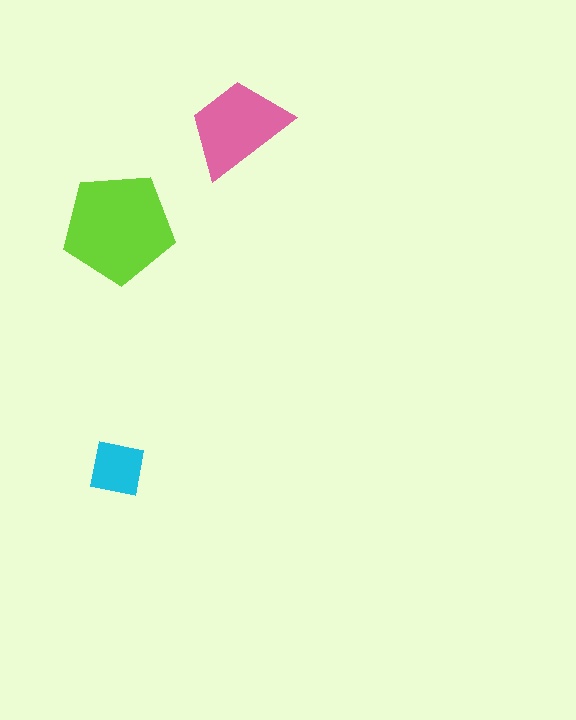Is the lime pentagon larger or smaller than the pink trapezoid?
Larger.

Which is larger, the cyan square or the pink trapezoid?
The pink trapezoid.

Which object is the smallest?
The cyan square.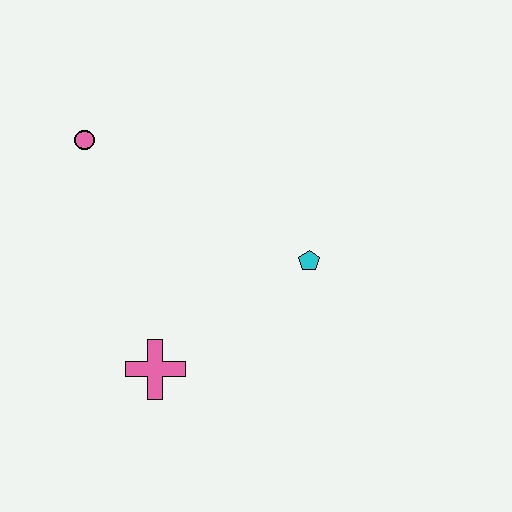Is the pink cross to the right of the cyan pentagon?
No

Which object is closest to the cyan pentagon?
The pink cross is closest to the cyan pentagon.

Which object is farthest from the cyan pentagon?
The pink circle is farthest from the cyan pentagon.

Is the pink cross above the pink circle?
No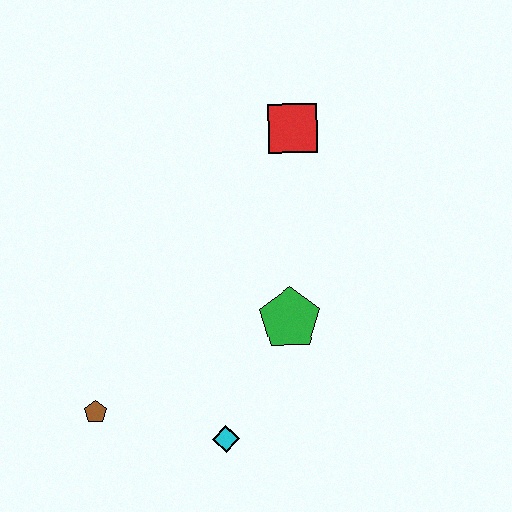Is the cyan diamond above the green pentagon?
No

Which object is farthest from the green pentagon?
The brown pentagon is farthest from the green pentagon.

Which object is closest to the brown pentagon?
The cyan diamond is closest to the brown pentagon.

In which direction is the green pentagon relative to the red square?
The green pentagon is below the red square.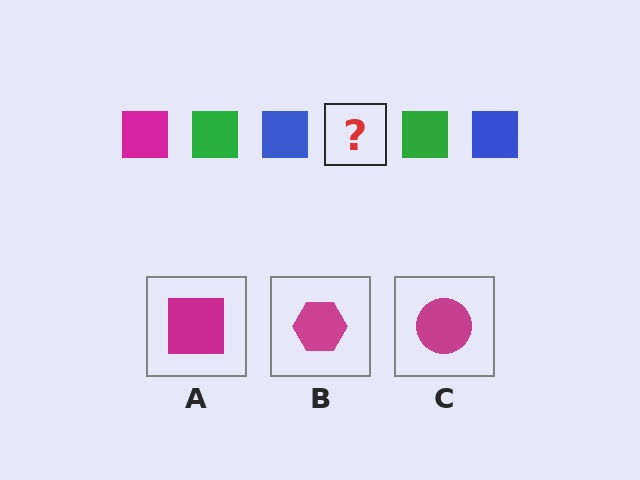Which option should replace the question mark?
Option A.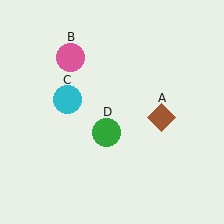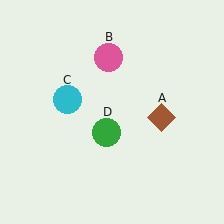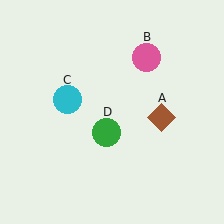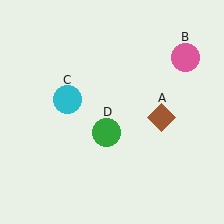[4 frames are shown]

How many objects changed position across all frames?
1 object changed position: pink circle (object B).